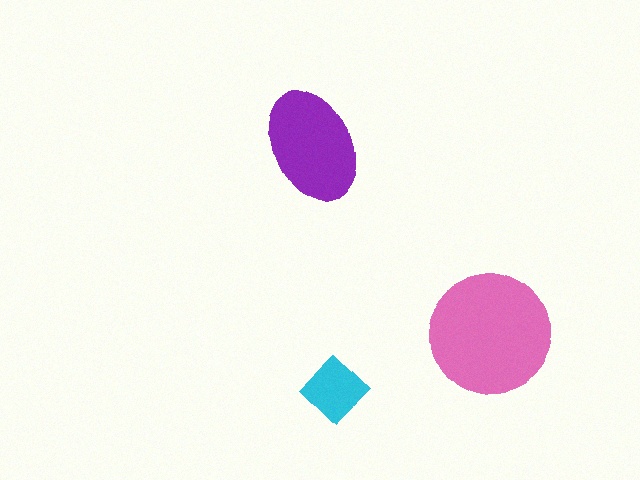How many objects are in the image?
There are 3 objects in the image.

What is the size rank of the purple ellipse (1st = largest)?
2nd.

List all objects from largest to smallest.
The pink circle, the purple ellipse, the cyan diamond.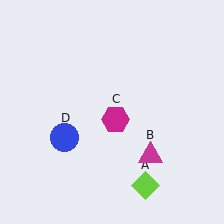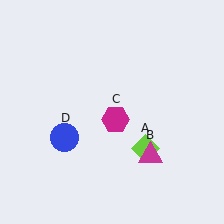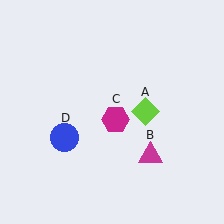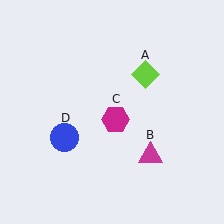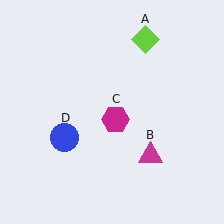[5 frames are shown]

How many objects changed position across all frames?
1 object changed position: lime diamond (object A).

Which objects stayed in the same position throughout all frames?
Magenta triangle (object B) and magenta hexagon (object C) and blue circle (object D) remained stationary.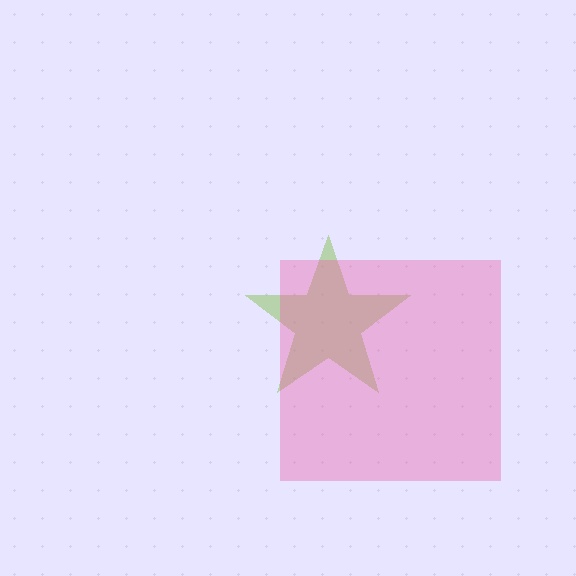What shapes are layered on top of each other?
The layered shapes are: a lime star, a pink square.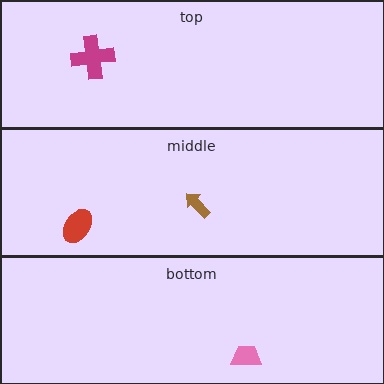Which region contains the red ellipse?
The middle region.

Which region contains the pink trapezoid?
The bottom region.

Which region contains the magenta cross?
The top region.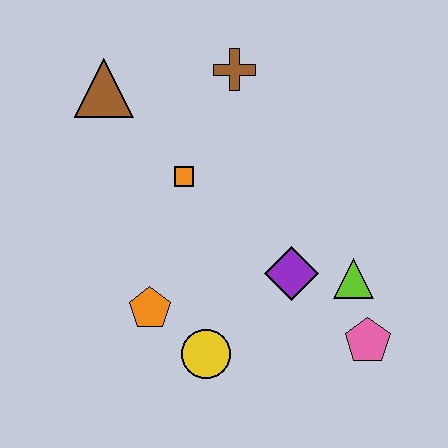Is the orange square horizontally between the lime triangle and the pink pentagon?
No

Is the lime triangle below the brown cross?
Yes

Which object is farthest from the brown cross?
The pink pentagon is farthest from the brown cross.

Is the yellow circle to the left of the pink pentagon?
Yes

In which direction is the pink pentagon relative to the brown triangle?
The pink pentagon is to the right of the brown triangle.